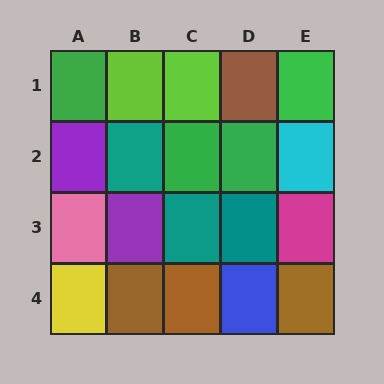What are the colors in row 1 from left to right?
Green, lime, lime, brown, green.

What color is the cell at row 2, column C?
Green.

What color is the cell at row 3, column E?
Magenta.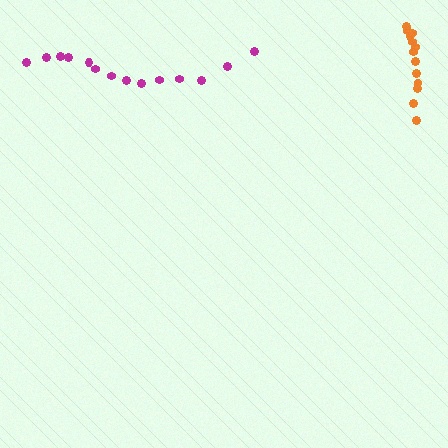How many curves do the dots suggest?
There are 2 distinct paths.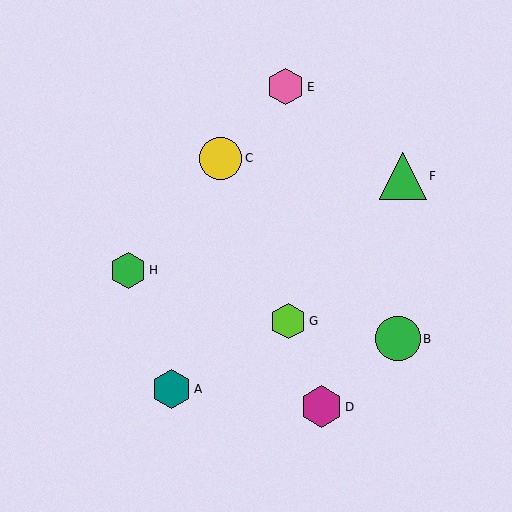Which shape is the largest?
The green triangle (labeled F) is the largest.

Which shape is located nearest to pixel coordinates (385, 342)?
The green circle (labeled B) at (398, 339) is nearest to that location.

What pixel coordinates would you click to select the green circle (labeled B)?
Click at (398, 339) to select the green circle B.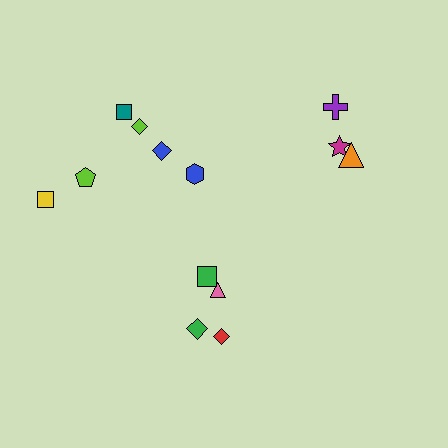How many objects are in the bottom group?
There are 4 objects.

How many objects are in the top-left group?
There are 6 objects.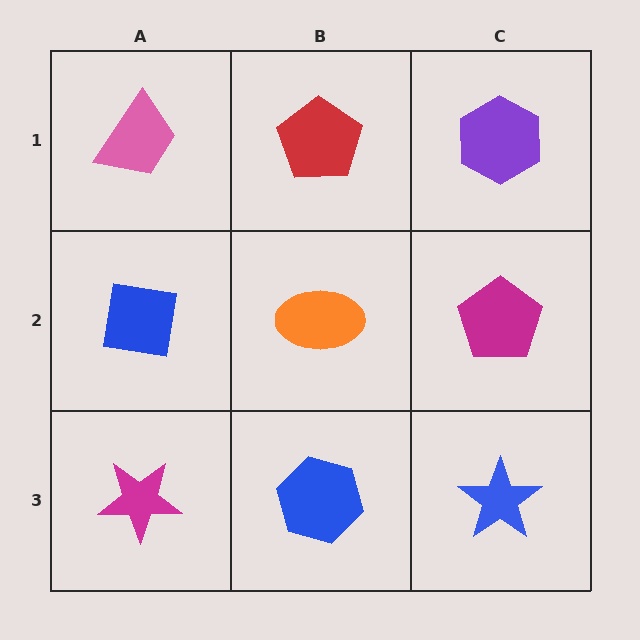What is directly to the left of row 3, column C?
A blue hexagon.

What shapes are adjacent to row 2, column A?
A pink trapezoid (row 1, column A), a magenta star (row 3, column A), an orange ellipse (row 2, column B).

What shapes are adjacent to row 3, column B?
An orange ellipse (row 2, column B), a magenta star (row 3, column A), a blue star (row 3, column C).